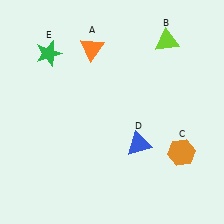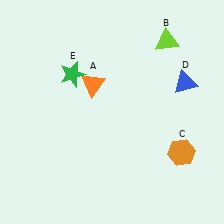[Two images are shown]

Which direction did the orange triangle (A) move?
The orange triangle (A) moved down.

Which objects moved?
The objects that moved are: the orange triangle (A), the blue triangle (D), the green star (E).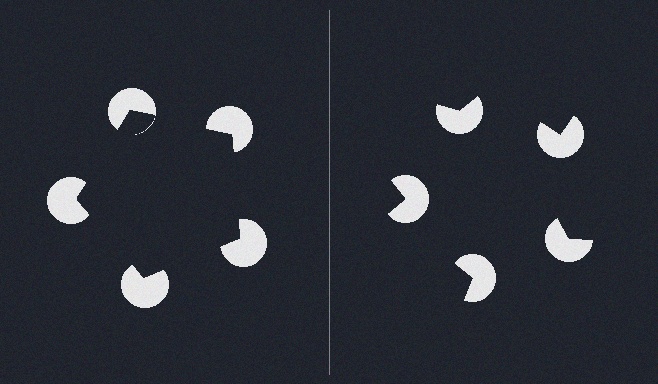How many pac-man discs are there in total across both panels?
10 — 5 on each side.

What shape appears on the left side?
An illusory pentagon.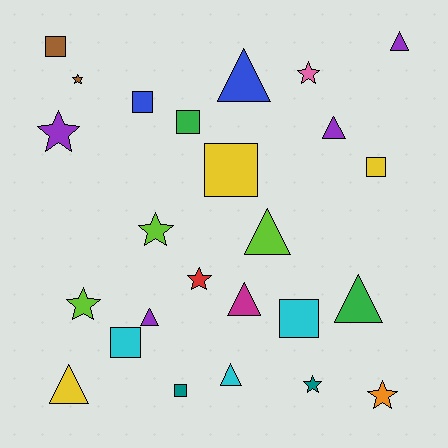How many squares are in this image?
There are 8 squares.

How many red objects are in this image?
There is 1 red object.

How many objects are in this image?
There are 25 objects.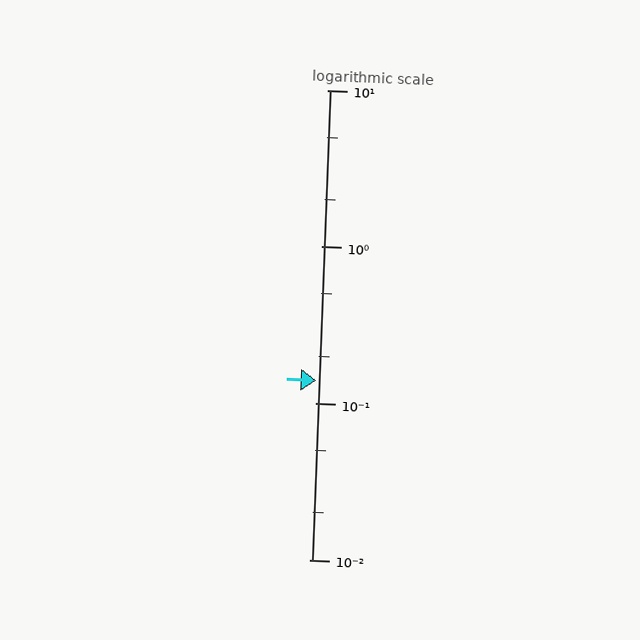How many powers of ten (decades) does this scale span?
The scale spans 3 decades, from 0.01 to 10.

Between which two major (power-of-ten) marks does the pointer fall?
The pointer is between 0.1 and 1.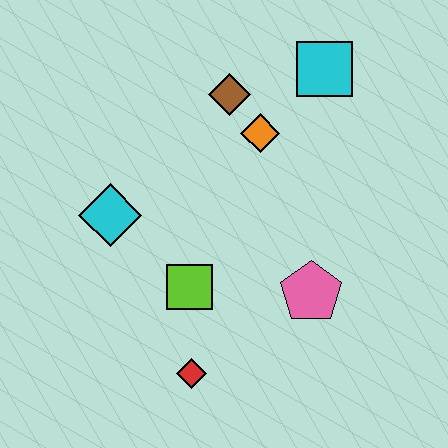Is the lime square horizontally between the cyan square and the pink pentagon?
No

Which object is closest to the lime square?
The red diamond is closest to the lime square.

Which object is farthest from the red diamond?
The cyan square is farthest from the red diamond.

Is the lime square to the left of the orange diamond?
Yes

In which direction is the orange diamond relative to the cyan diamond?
The orange diamond is to the right of the cyan diamond.